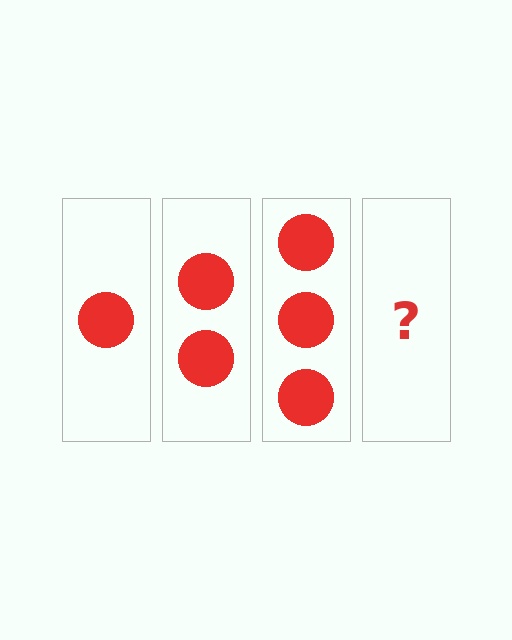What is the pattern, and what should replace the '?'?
The pattern is that each step adds one more circle. The '?' should be 4 circles.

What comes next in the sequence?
The next element should be 4 circles.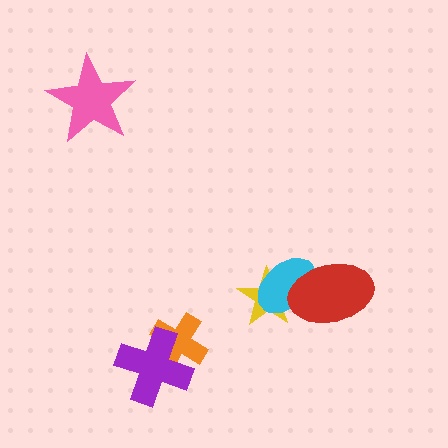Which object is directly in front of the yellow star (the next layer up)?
The cyan ellipse is directly in front of the yellow star.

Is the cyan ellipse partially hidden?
Yes, it is partially covered by another shape.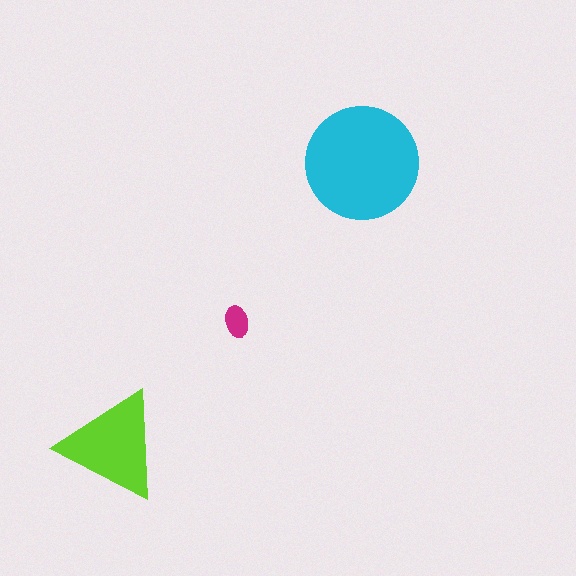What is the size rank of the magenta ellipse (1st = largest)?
3rd.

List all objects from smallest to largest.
The magenta ellipse, the lime triangle, the cyan circle.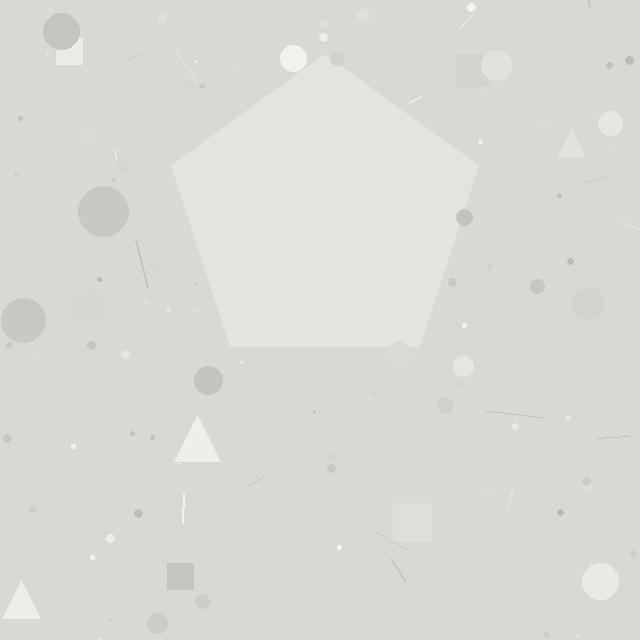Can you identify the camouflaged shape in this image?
The camouflaged shape is a pentagon.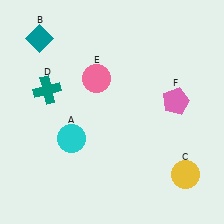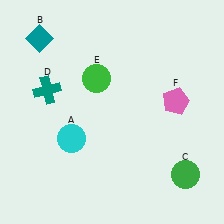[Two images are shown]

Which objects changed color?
C changed from yellow to green. E changed from pink to green.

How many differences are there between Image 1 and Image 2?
There are 2 differences between the two images.